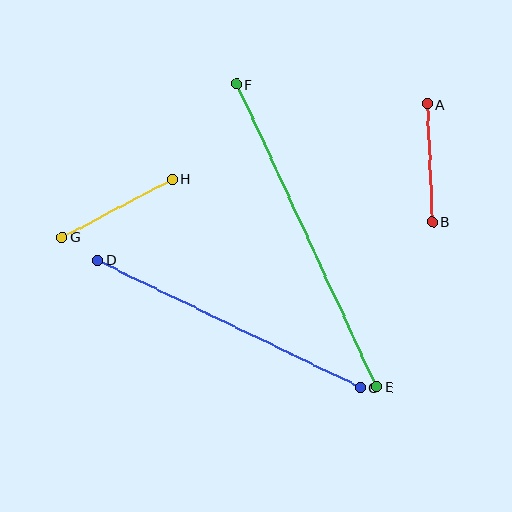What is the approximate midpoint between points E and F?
The midpoint is at approximately (307, 235) pixels.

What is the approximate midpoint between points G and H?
The midpoint is at approximately (117, 208) pixels.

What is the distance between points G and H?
The distance is approximately 125 pixels.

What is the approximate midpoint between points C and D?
The midpoint is at approximately (229, 324) pixels.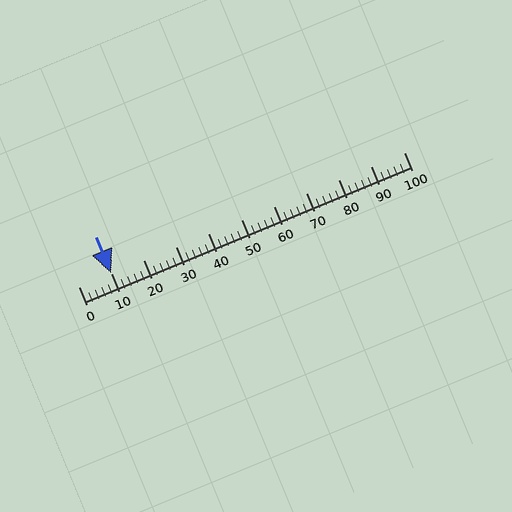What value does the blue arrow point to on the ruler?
The blue arrow points to approximately 10.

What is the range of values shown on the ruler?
The ruler shows values from 0 to 100.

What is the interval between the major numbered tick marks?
The major tick marks are spaced 10 units apart.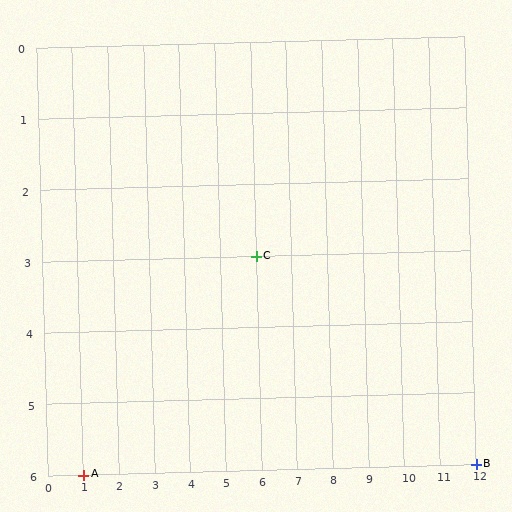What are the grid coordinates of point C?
Point C is at grid coordinates (6, 3).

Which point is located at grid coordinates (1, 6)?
Point A is at (1, 6).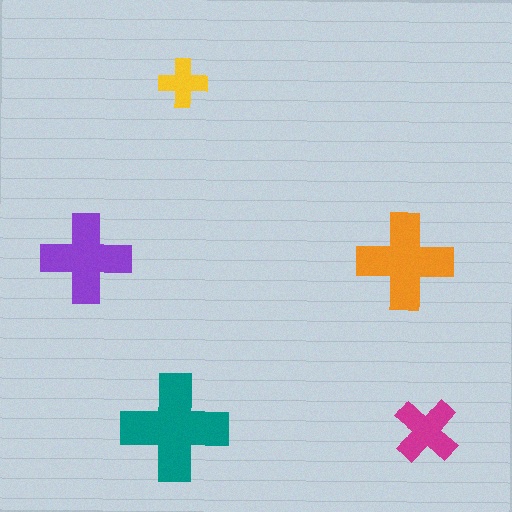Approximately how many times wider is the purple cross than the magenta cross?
About 1.5 times wider.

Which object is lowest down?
The magenta cross is bottommost.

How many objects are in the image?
There are 5 objects in the image.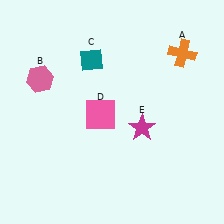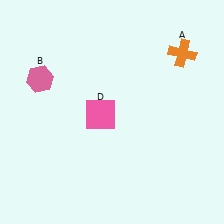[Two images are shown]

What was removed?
The magenta star (E), the teal diamond (C) were removed in Image 2.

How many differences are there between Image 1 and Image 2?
There are 2 differences between the two images.